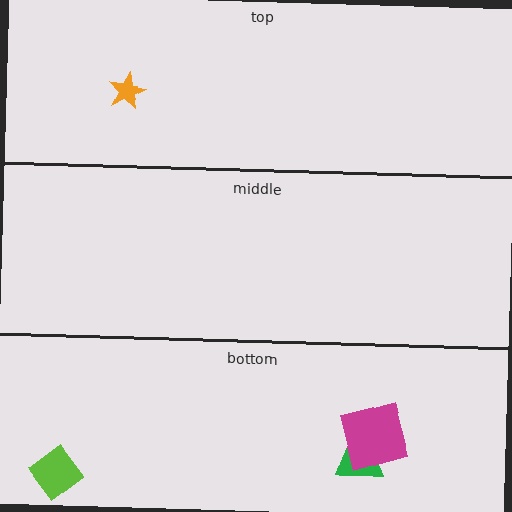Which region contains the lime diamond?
The bottom region.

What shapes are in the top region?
The orange star.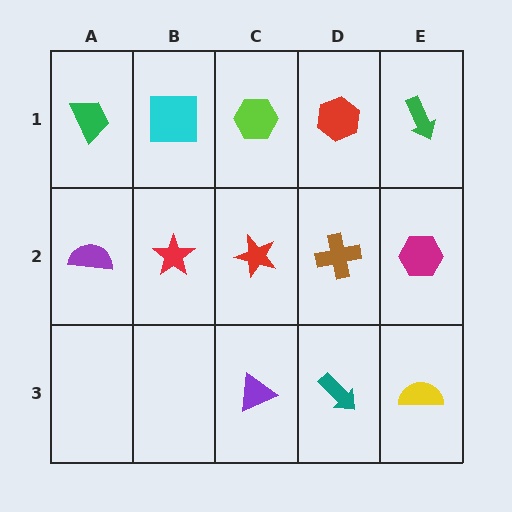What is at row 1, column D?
A red hexagon.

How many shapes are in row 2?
5 shapes.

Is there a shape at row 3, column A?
No, that cell is empty.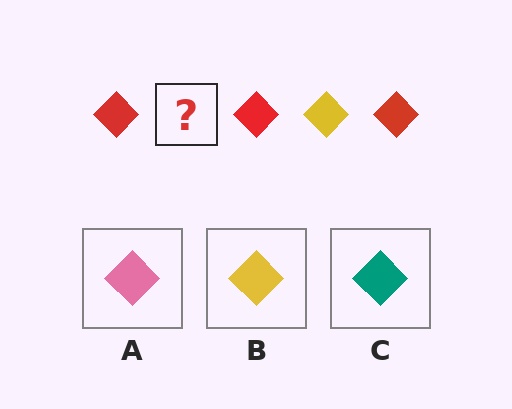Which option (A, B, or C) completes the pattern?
B.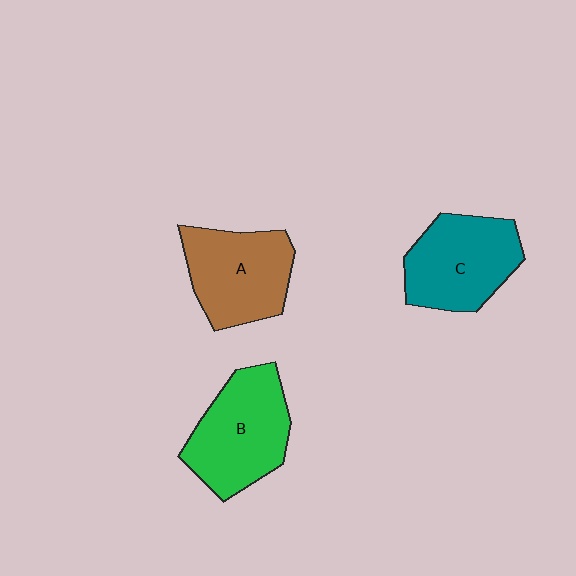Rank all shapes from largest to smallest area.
From largest to smallest: B (green), C (teal), A (brown).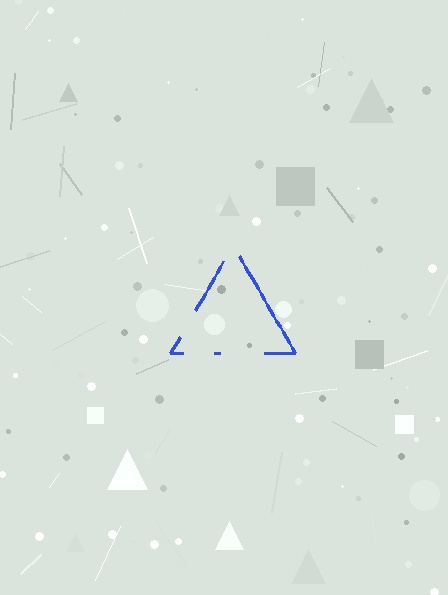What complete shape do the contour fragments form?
The contour fragments form a triangle.